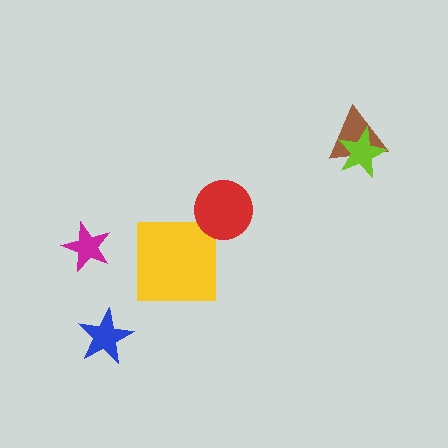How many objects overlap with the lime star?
1 object overlaps with the lime star.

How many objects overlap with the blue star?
0 objects overlap with the blue star.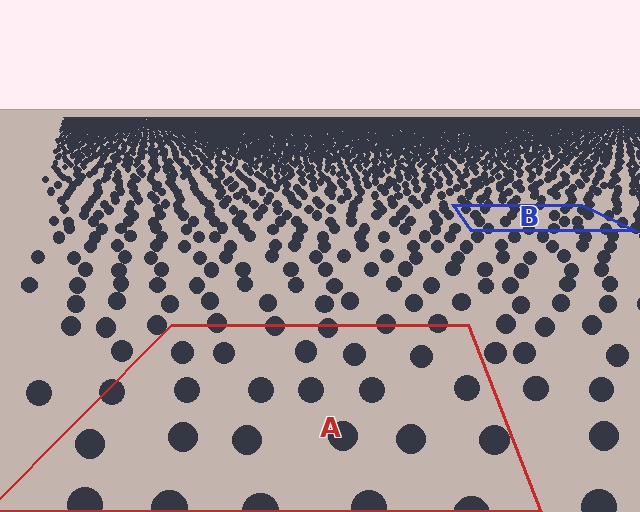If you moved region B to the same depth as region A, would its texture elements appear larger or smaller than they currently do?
They would appear larger. At a closer depth, the same texture elements are projected at a bigger on-screen size.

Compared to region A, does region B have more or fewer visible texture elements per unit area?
Region B has more texture elements per unit area — they are packed more densely because it is farther away.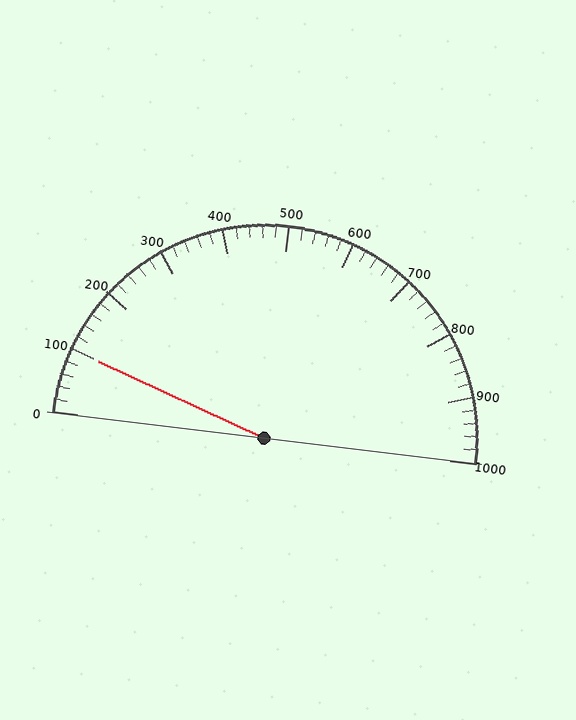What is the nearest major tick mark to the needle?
The nearest major tick mark is 100.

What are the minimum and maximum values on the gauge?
The gauge ranges from 0 to 1000.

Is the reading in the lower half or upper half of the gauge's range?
The reading is in the lower half of the range (0 to 1000).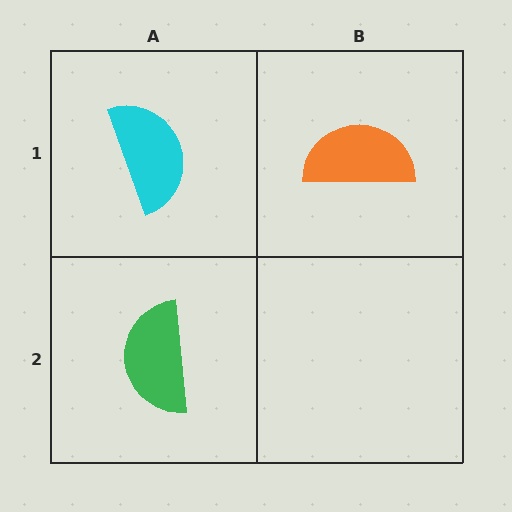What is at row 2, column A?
A green semicircle.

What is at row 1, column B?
An orange semicircle.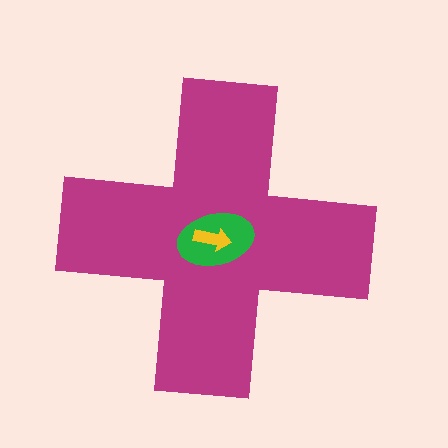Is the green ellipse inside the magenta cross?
Yes.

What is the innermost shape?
The yellow arrow.